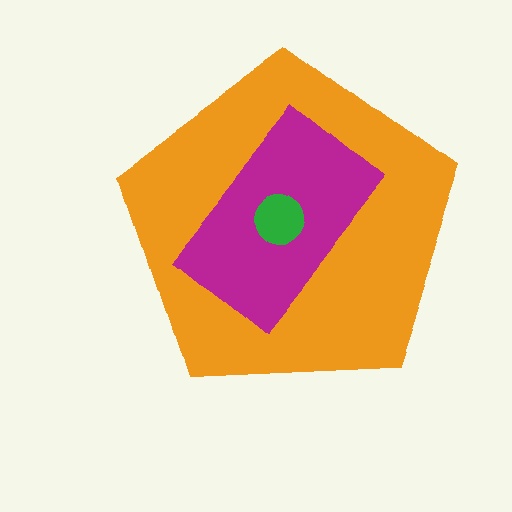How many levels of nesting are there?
3.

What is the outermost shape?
The orange pentagon.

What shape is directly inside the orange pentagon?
The magenta rectangle.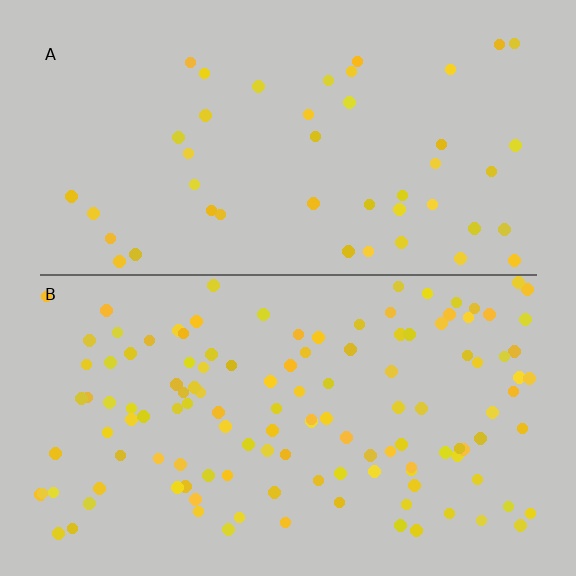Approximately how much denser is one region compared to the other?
Approximately 2.8× — region B over region A.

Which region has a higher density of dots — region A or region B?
B (the bottom).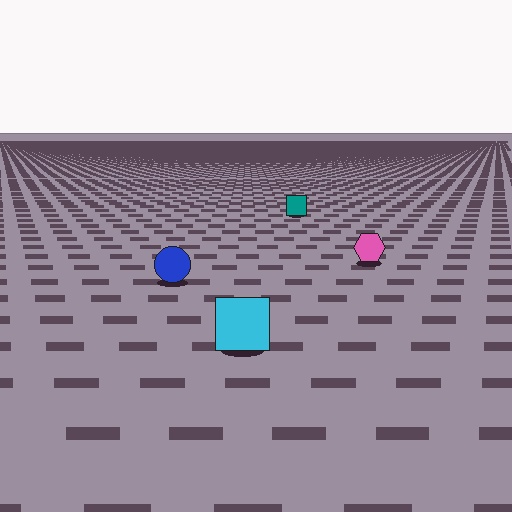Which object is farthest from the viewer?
The teal square is farthest from the viewer. It appears smaller and the ground texture around it is denser.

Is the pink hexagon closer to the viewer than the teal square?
Yes. The pink hexagon is closer — you can tell from the texture gradient: the ground texture is coarser near it.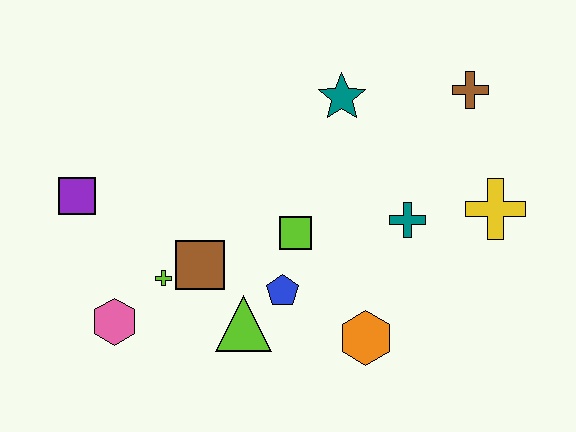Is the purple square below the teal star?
Yes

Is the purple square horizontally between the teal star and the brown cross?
No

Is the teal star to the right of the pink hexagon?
Yes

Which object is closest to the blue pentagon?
The lime triangle is closest to the blue pentagon.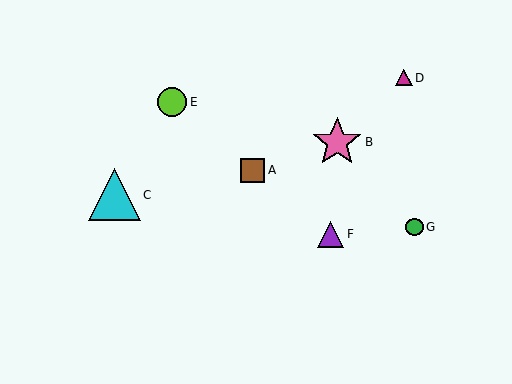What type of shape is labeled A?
Shape A is a brown square.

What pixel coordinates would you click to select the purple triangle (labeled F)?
Click at (330, 234) to select the purple triangle F.